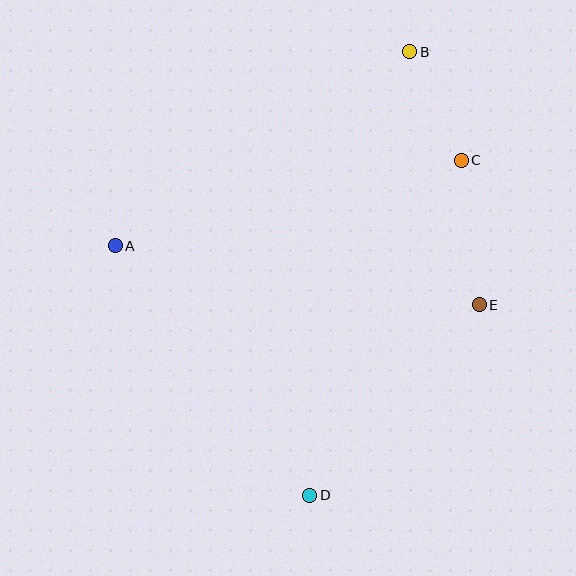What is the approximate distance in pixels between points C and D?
The distance between C and D is approximately 367 pixels.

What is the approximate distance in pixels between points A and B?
The distance between A and B is approximately 353 pixels.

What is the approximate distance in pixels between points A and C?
The distance between A and C is approximately 356 pixels.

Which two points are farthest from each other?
Points B and D are farthest from each other.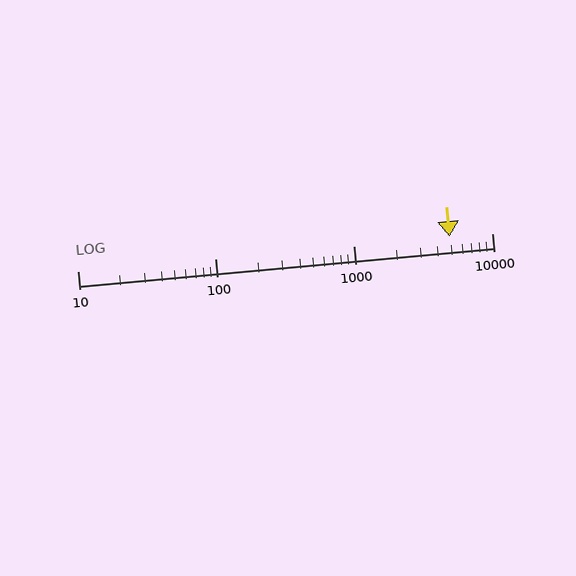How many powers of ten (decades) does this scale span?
The scale spans 3 decades, from 10 to 10000.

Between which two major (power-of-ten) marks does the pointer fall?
The pointer is between 1000 and 10000.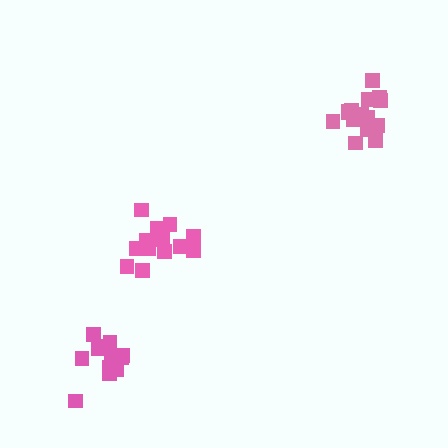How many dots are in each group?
Group 1: 16 dots, Group 2: 15 dots, Group 3: 13 dots (44 total).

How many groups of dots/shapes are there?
There are 3 groups.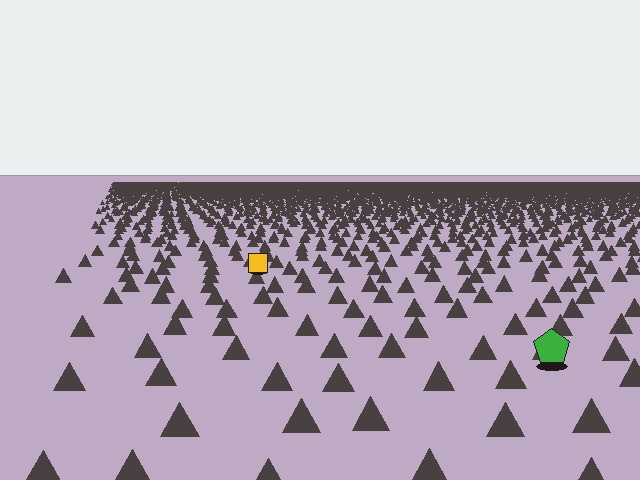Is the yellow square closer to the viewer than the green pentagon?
No. The green pentagon is closer — you can tell from the texture gradient: the ground texture is coarser near it.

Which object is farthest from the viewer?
The yellow square is farthest from the viewer. It appears smaller and the ground texture around it is denser.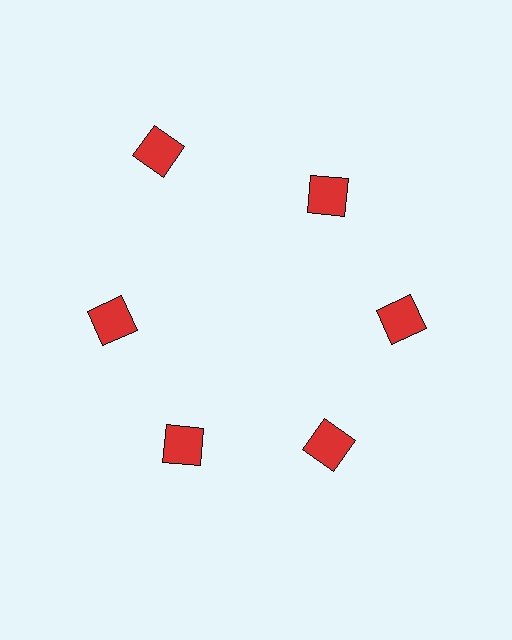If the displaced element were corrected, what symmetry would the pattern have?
It would have 6-fold rotational symmetry — the pattern would map onto itself every 60 degrees.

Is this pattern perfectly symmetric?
No. The 6 red squares are arranged in a ring, but one element near the 11 o'clock position is pushed outward from the center, breaking the 6-fold rotational symmetry.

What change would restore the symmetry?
The symmetry would be restored by moving it inward, back onto the ring so that all 6 squares sit at equal angles and equal distance from the center.